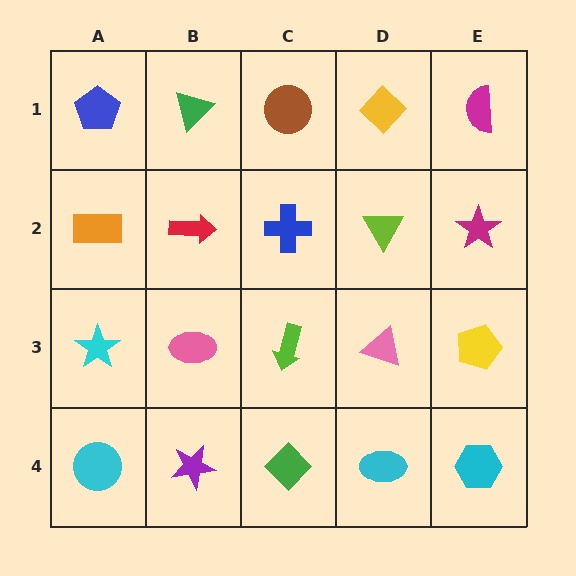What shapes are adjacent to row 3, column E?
A magenta star (row 2, column E), a cyan hexagon (row 4, column E), a pink triangle (row 3, column D).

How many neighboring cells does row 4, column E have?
2.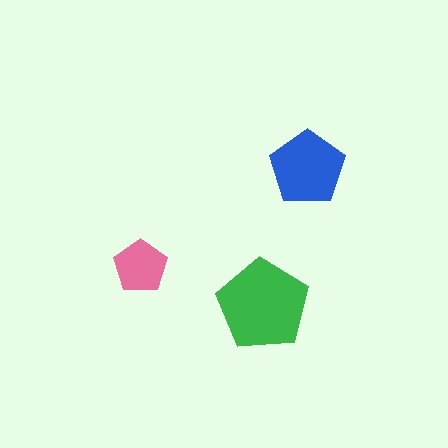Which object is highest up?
The blue pentagon is topmost.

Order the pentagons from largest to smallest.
the green one, the blue one, the pink one.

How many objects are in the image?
There are 3 objects in the image.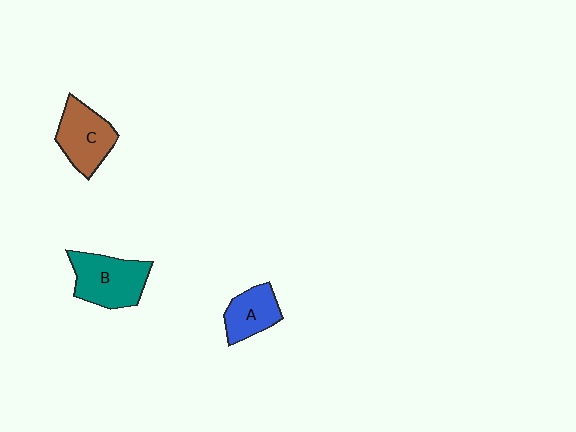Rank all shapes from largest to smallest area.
From largest to smallest: B (teal), C (brown), A (blue).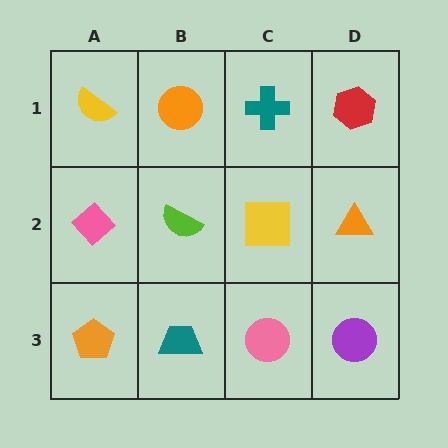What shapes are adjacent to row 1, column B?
A lime semicircle (row 2, column B), a yellow semicircle (row 1, column A), a teal cross (row 1, column C).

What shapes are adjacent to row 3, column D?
An orange triangle (row 2, column D), a pink circle (row 3, column C).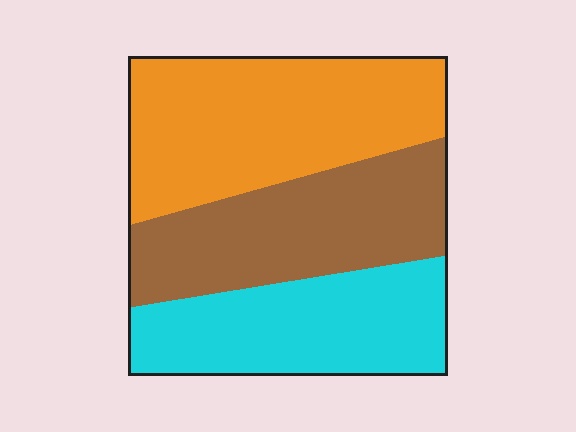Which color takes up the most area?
Orange, at roughly 40%.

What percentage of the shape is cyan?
Cyan covers 30% of the shape.